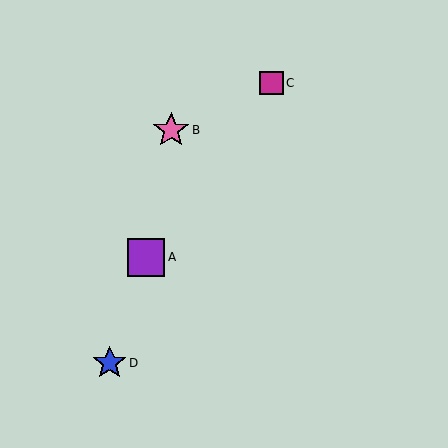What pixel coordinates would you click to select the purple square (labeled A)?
Click at (146, 257) to select the purple square A.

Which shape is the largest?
The purple square (labeled A) is the largest.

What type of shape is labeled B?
Shape B is a pink star.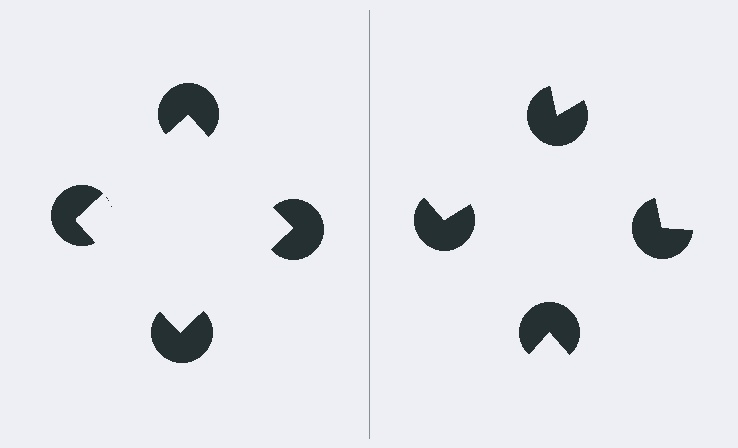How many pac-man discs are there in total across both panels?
8 — 4 on each side.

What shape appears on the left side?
An illusory square.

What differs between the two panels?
The pac-man discs are positioned identically on both sides; only the wedge orientations differ. On the left they align to a square; on the right they are misaligned.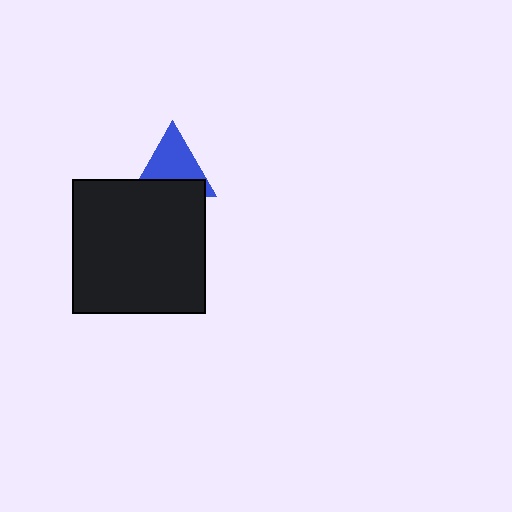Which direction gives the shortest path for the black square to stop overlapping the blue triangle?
Moving down gives the shortest separation.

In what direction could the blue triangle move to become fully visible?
The blue triangle could move up. That would shift it out from behind the black square entirely.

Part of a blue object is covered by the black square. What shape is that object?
It is a triangle.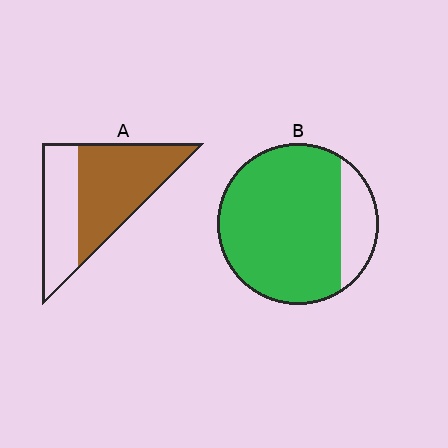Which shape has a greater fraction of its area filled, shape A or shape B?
Shape B.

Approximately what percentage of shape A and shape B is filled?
A is approximately 60% and B is approximately 80%.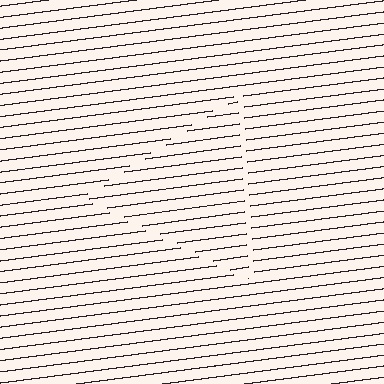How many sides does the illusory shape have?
3 sides — the line-ends trace a triangle.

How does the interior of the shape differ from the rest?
The interior of the shape contains the same grating, shifted by half a period — the contour is defined by the phase discontinuity where line-ends from the inner and outer gratings abut.